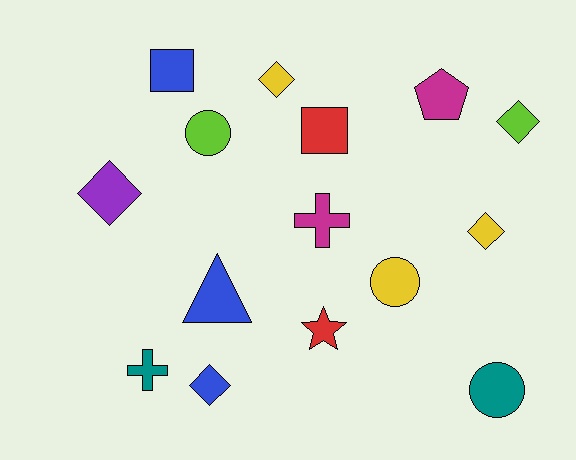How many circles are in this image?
There are 3 circles.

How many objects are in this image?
There are 15 objects.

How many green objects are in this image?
There are no green objects.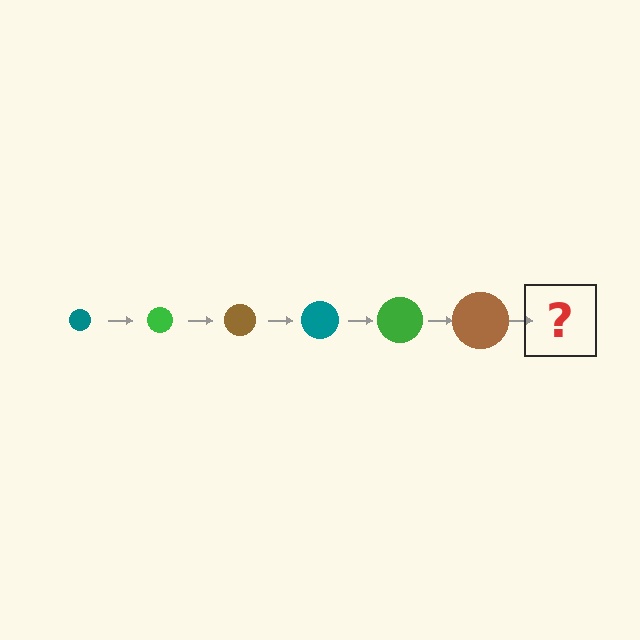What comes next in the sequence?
The next element should be a teal circle, larger than the previous one.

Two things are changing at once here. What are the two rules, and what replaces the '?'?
The two rules are that the circle grows larger each step and the color cycles through teal, green, and brown. The '?' should be a teal circle, larger than the previous one.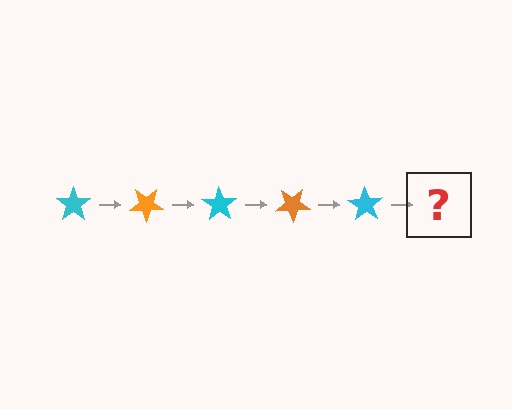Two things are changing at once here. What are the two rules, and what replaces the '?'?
The two rules are that it rotates 35 degrees each step and the color cycles through cyan and orange. The '?' should be an orange star, rotated 175 degrees from the start.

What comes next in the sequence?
The next element should be an orange star, rotated 175 degrees from the start.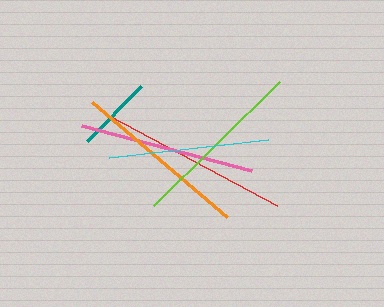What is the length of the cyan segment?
The cyan segment is approximately 160 pixels long.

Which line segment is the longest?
The red line is the longest at approximately 190 pixels.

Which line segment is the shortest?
The teal line is the shortest at approximately 77 pixels.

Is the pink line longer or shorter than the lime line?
The lime line is longer than the pink line.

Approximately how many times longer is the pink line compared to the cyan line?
The pink line is approximately 1.1 times the length of the cyan line.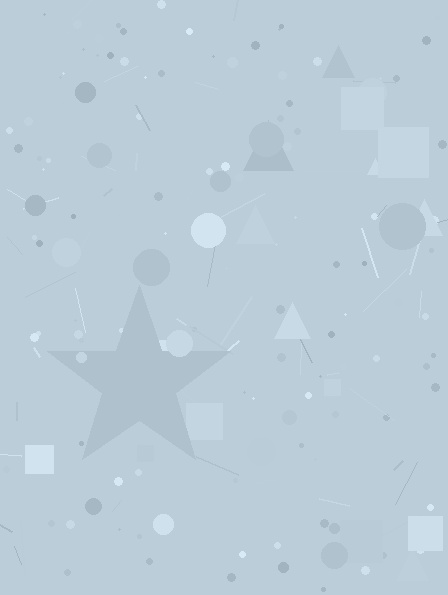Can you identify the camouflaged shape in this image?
The camouflaged shape is a star.